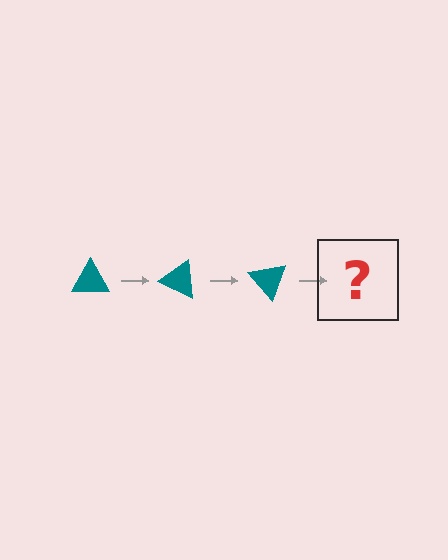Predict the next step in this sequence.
The next step is a teal triangle rotated 75 degrees.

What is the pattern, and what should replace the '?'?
The pattern is that the triangle rotates 25 degrees each step. The '?' should be a teal triangle rotated 75 degrees.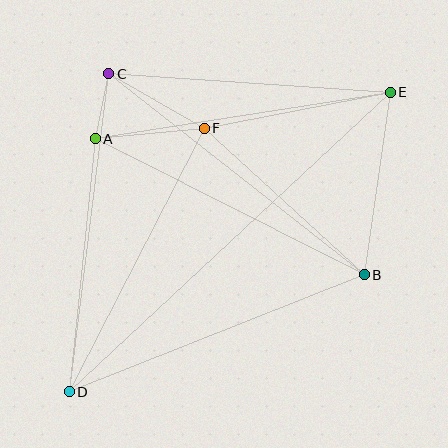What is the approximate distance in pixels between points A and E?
The distance between A and E is approximately 299 pixels.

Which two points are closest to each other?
Points A and C are closest to each other.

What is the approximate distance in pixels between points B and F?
The distance between B and F is approximately 217 pixels.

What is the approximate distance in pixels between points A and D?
The distance between A and D is approximately 254 pixels.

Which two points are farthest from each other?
Points D and E are farthest from each other.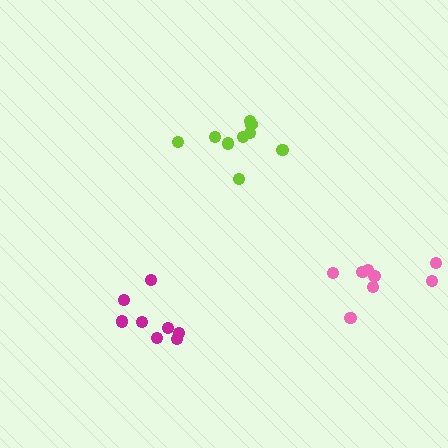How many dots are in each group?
Group 1: 8 dots, Group 2: 8 dots, Group 3: 9 dots (25 total).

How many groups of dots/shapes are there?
There are 3 groups.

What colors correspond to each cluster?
The clusters are colored: magenta, pink, lime.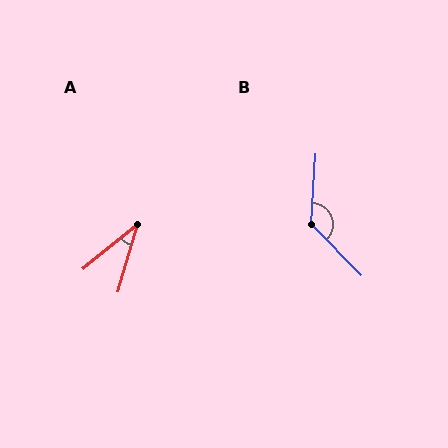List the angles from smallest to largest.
A (35°), B (132°).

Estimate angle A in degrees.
Approximately 35 degrees.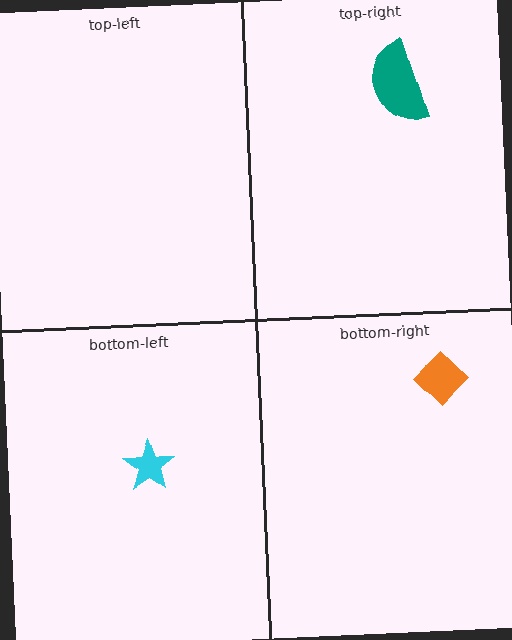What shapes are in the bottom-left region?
The cyan star.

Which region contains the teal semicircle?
The top-right region.